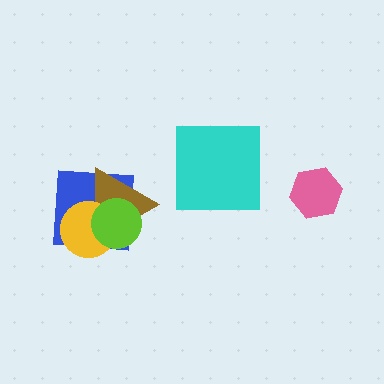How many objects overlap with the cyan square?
0 objects overlap with the cyan square.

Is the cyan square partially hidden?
No, no other shape covers it.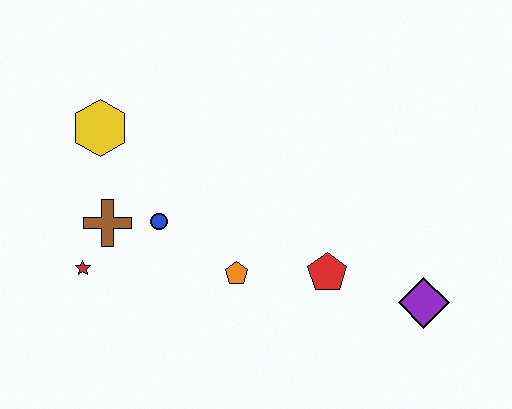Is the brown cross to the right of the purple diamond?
No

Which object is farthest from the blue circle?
The purple diamond is farthest from the blue circle.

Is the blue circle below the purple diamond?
No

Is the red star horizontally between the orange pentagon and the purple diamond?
No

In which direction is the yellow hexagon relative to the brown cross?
The yellow hexagon is above the brown cross.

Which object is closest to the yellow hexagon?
The brown cross is closest to the yellow hexagon.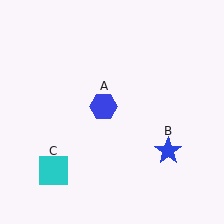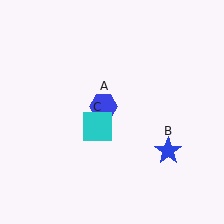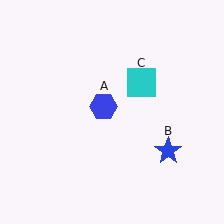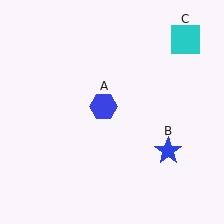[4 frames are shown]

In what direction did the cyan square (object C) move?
The cyan square (object C) moved up and to the right.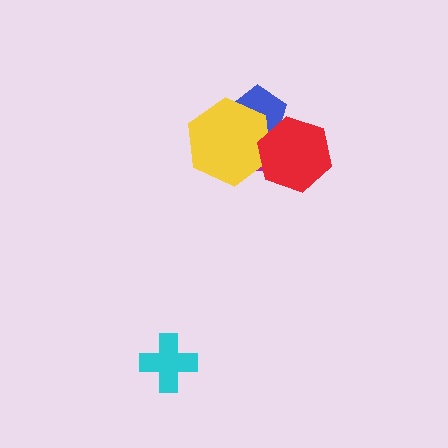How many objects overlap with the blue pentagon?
3 objects overlap with the blue pentagon.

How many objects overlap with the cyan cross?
0 objects overlap with the cyan cross.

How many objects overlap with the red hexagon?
3 objects overlap with the red hexagon.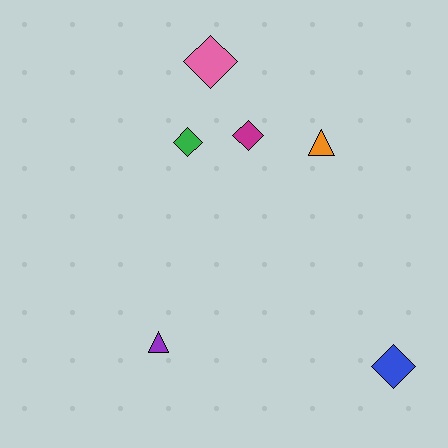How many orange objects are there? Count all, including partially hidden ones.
There is 1 orange object.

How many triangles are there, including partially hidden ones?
There are 2 triangles.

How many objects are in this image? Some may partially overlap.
There are 6 objects.